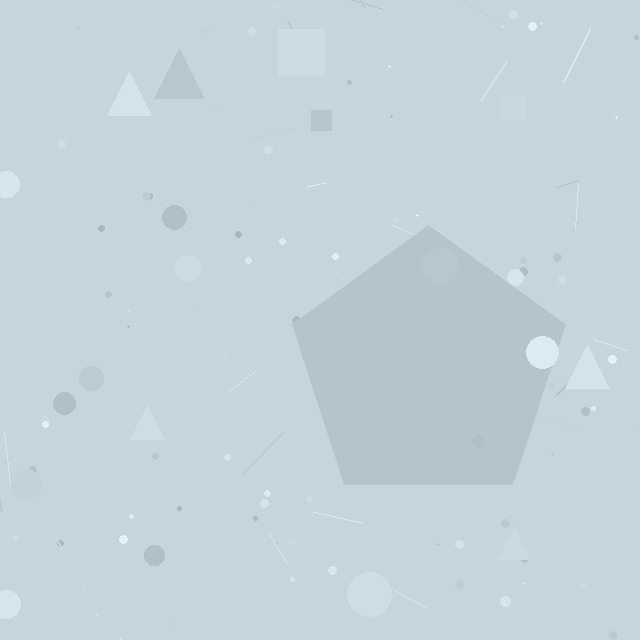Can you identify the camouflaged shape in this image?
The camouflaged shape is a pentagon.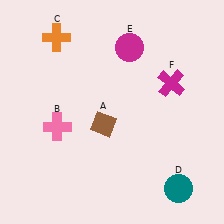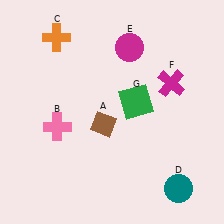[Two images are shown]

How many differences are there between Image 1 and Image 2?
There is 1 difference between the two images.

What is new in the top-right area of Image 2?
A green square (G) was added in the top-right area of Image 2.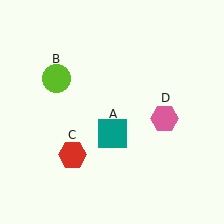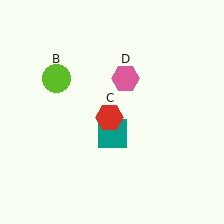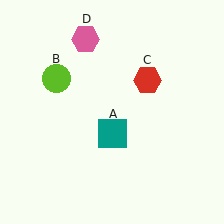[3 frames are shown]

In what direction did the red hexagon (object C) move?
The red hexagon (object C) moved up and to the right.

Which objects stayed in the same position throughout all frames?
Teal square (object A) and lime circle (object B) remained stationary.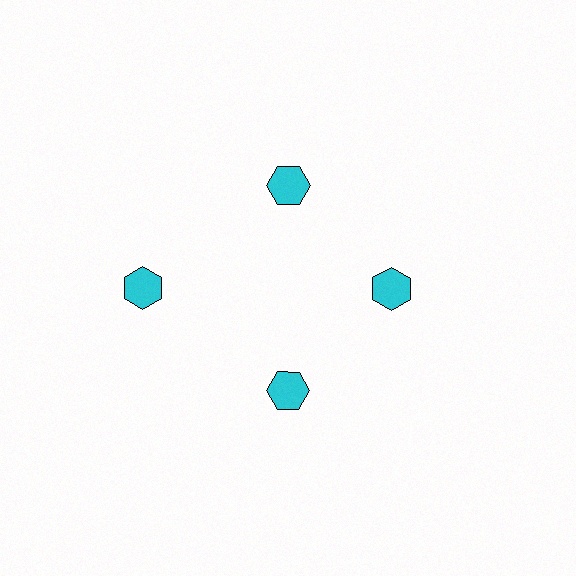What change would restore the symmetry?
The symmetry would be restored by moving it inward, back onto the ring so that all 4 hexagons sit at equal angles and equal distance from the center.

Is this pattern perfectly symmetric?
No. The 4 cyan hexagons are arranged in a ring, but one element near the 9 o'clock position is pushed outward from the center, breaking the 4-fold rotational symmetry.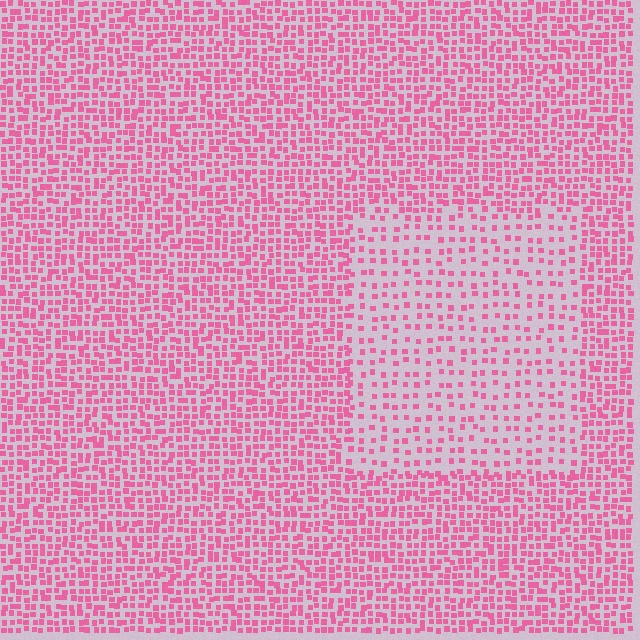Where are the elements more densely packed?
The elements are more densely packed outside the rectangle boundary.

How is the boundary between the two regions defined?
The boundary is defined by a change in element density (approximately 2.1x ratio). All elements are the same color, size, and shape.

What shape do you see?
I see a rectangle.